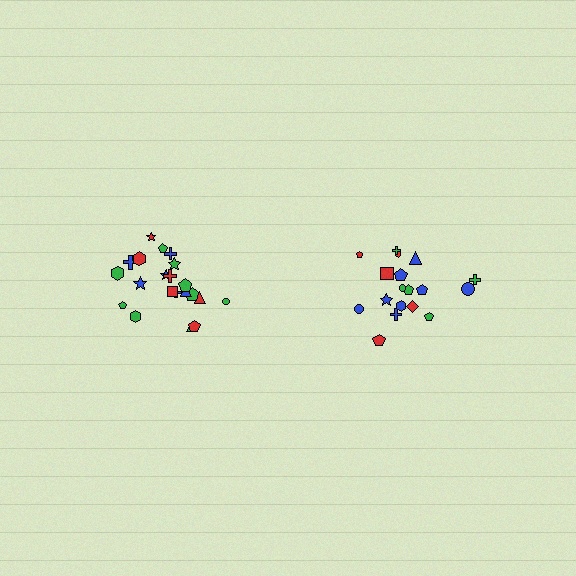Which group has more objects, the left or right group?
The left group.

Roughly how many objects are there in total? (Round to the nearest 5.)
Roughly 40 objects in total.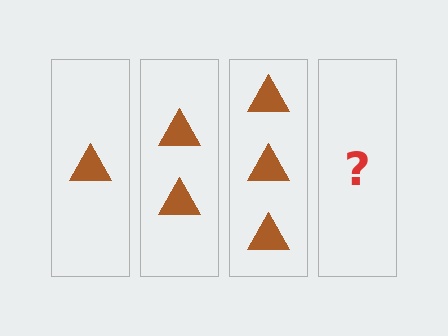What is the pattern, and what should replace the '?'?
The pattern is that each step adds one more triangle. The '?' should be 4 triangles.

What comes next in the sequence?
The next element should be 4 triangles.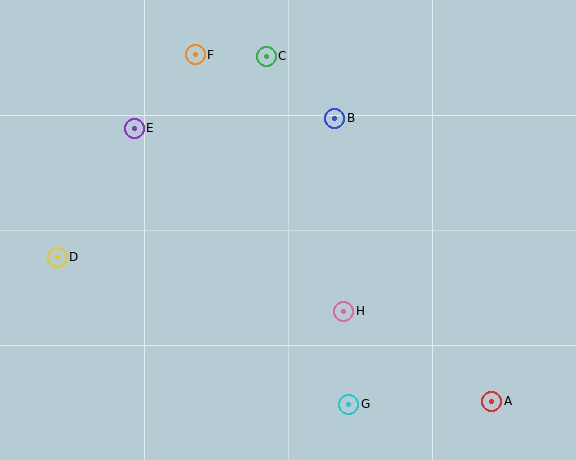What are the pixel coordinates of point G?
Point G is at (349, 404).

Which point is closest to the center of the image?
Point H at (343, 311) is closest to the center.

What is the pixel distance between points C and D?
The distance between C and D is 290 pixels.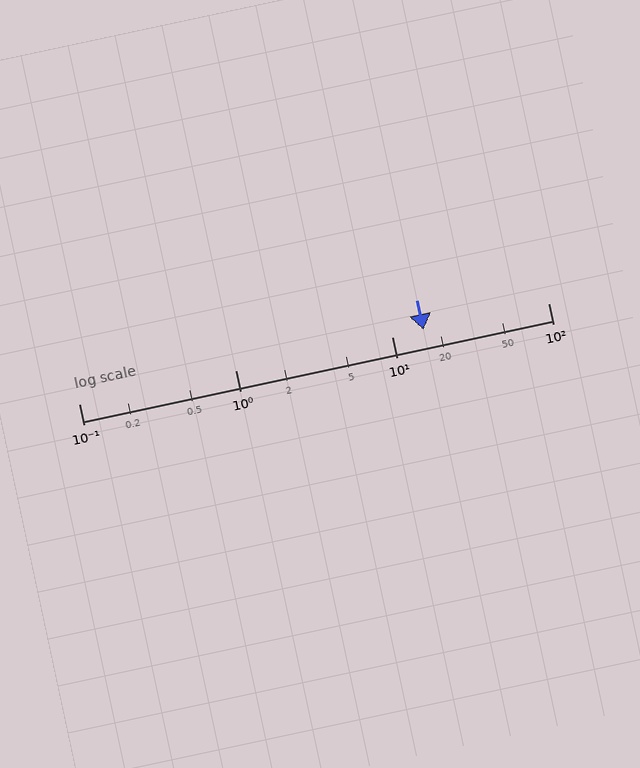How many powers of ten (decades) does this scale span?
The scale spans 3 decades, from 0.1 to 100.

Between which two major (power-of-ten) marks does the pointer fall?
The pointer is between 10 and 100.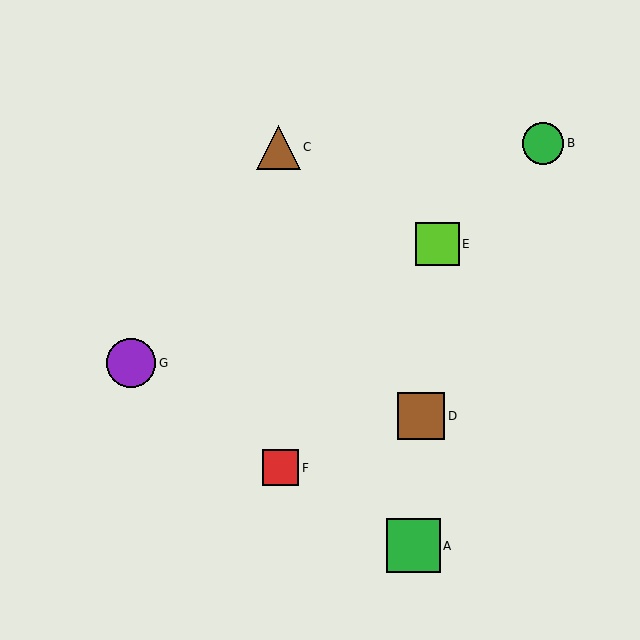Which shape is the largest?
The green square (labeled A) is the largest.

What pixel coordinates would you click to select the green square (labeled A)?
Click at (413, 546) to select the green square A.